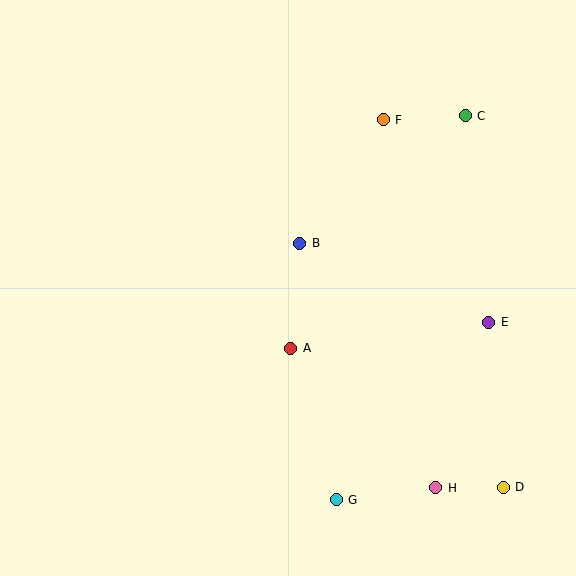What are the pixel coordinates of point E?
Point E is at (489, 322).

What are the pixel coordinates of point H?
Point H is at (436, 488).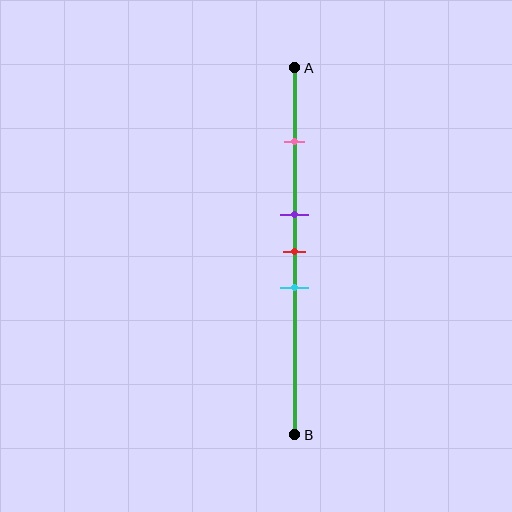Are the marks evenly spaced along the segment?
No, the marks are not evenly spaced.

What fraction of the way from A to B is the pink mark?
The pink mark is approximately 20% (0.2) of the way from A to B.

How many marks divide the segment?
There are 4 marks dividing the segment.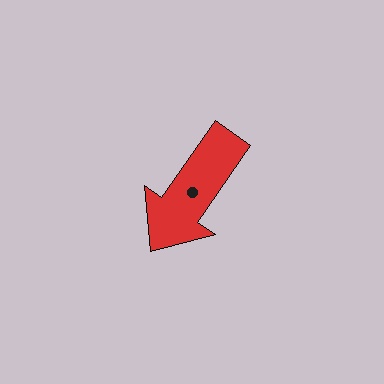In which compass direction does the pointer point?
Southwest.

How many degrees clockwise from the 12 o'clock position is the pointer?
Approximately 215 degrees.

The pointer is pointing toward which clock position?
Roughly 7 o'clock.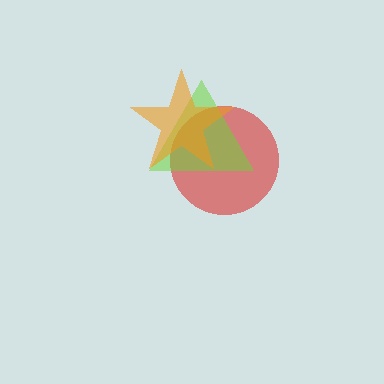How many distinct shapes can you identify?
There are 3 distinct shapes: a red circle, a lime triangle, an orange star.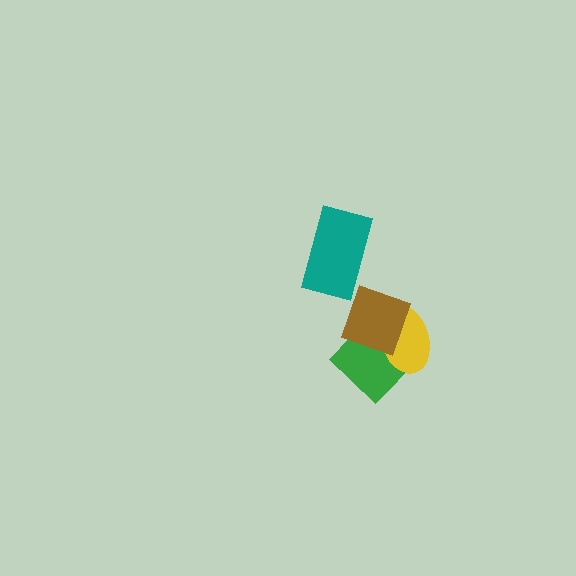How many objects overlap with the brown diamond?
2 objects overlap with the brown diamond.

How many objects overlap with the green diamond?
2 objects overlap with the green diamond.